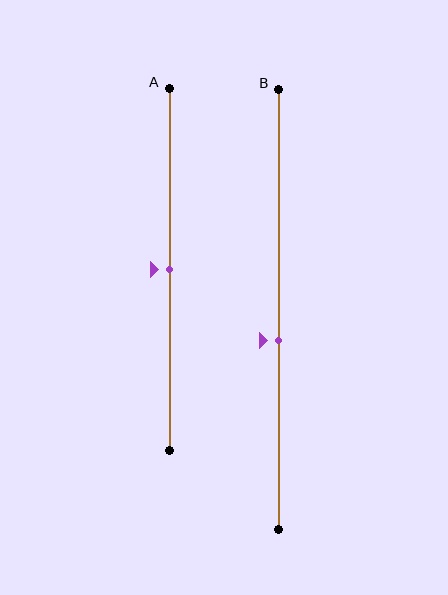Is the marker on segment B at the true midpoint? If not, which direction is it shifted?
No, the marker on segment B is shifted downward by about 7% of the segment length.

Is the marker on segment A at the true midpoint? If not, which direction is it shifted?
Yes, the marker on segment A is at the true midpoint.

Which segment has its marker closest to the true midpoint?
Segment A has its marker closest to the true midpoint.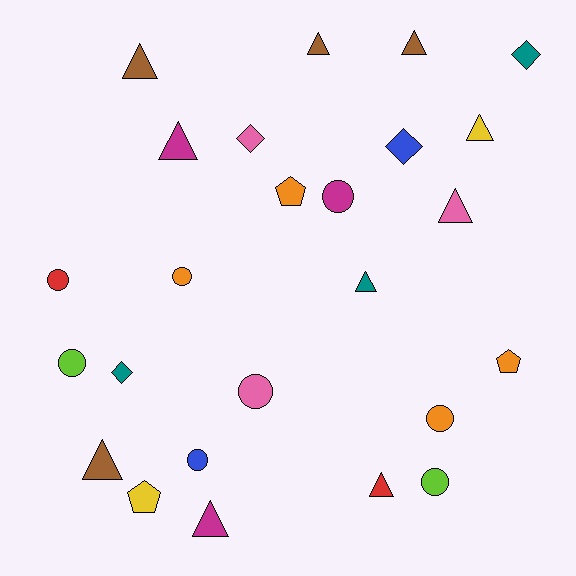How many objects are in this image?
There are 25 objects.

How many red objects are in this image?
There are 2 red objects.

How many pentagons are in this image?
There are 3 pentagons.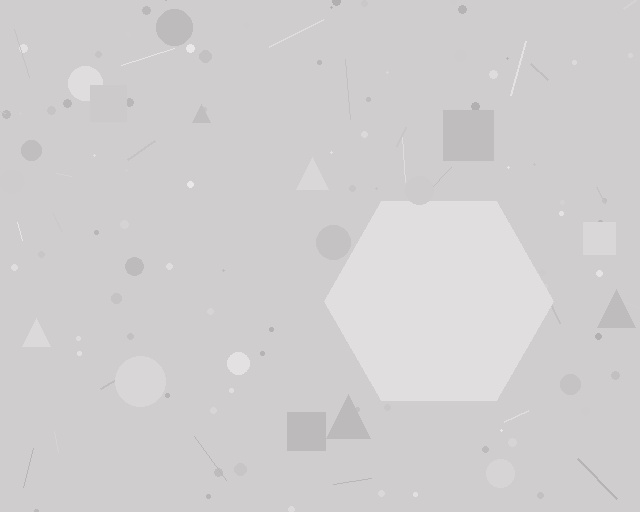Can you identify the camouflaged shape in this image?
The camouflaged shape is a hexagon.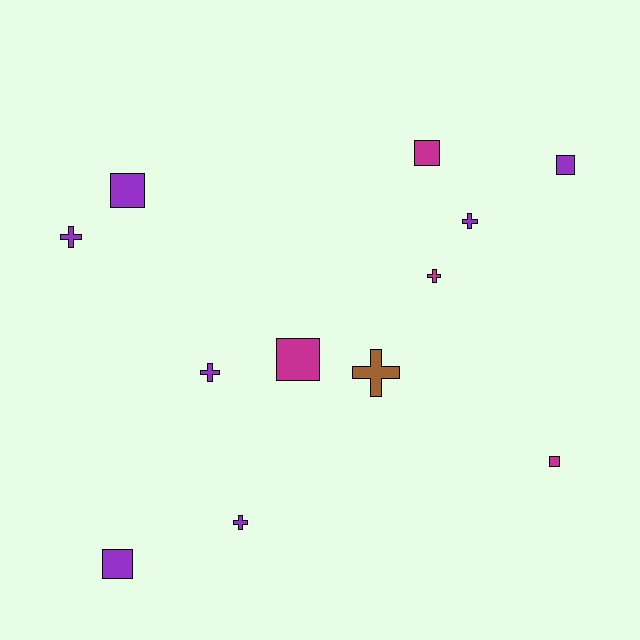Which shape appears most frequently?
Square, with 6 objects.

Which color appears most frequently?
Purple, with 7 objects.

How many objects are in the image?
There are 12 objects.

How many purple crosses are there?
There are 4 purple crosses.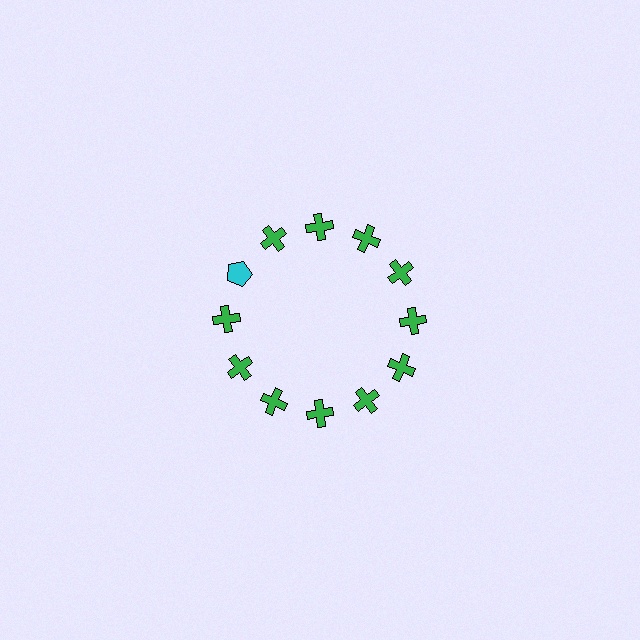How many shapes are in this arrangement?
There are 12 shapes arranged in a ring pattern.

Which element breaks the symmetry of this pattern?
The cyan pentagon at roughly the 10 o'clock position breaks the symmetry. All other shapes are green crosses.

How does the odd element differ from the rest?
It differs in both color (cyan instead of green) and shape (pentagon instead of cross).